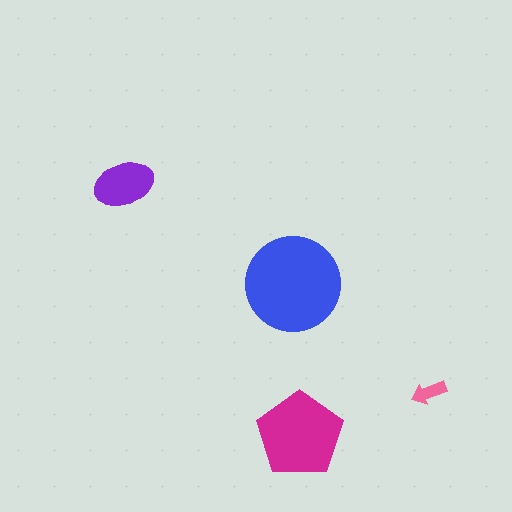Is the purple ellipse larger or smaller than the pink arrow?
Larger.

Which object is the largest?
The blue circle.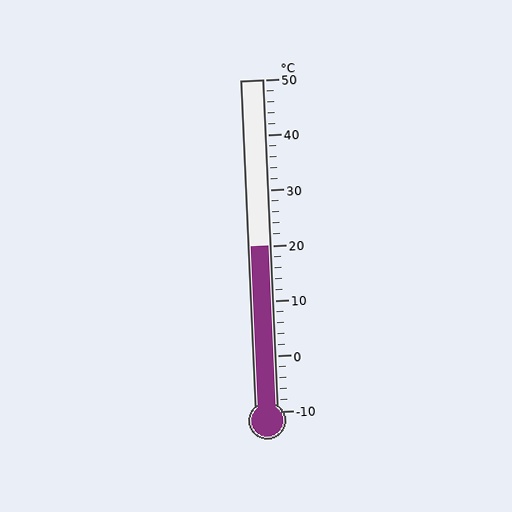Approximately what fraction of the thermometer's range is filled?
The thermometer is filled to approximately 50% of its range.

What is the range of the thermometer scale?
The thermometer scale ranges from -10°C to 50°C.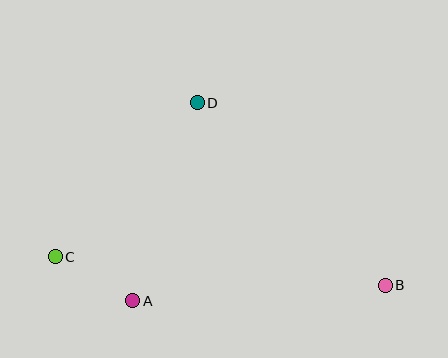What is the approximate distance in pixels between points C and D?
The distance between C and D is approximately 209 pixels.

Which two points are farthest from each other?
Points B and C are farthest from each other.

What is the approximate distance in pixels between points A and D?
The distance between A and D is approximately 208 pixels.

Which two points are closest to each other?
Points A and C are closest to each other.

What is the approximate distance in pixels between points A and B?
The distance between A and B is approximately 253 pixels.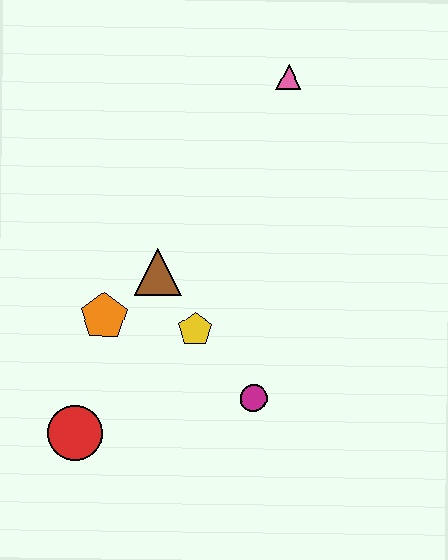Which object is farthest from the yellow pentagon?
The pink triangle is farthest from the yellow pentagon.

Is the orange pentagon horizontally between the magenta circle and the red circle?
Yes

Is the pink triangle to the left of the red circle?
No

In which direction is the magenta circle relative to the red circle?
The magenta circle is to the right of the red circle.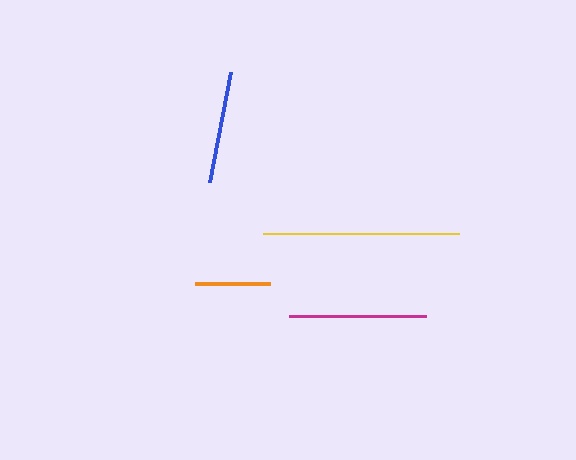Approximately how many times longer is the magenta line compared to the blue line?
The magenta line is approximately 1.2 times the length of the blue line.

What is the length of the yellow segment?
The yellow segment is approximately 195 pixels long.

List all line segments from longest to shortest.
From longest to shortest: yellow, magenta, blue, orange.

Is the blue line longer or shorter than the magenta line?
The magenta line is longer than the blue line.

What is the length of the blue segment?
The blue segment is approximately 113 pixels long.